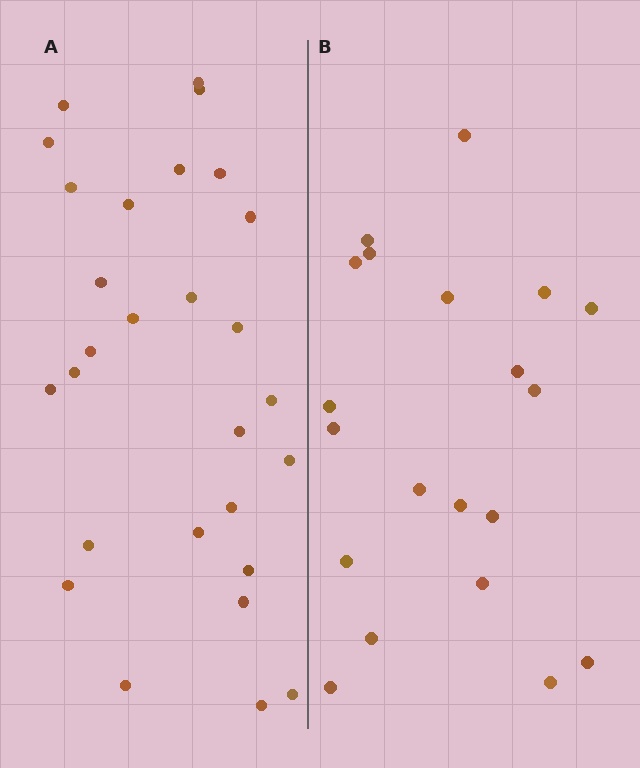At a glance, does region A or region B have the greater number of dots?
Region A (the left region) has more dots.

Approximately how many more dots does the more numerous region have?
Region A has roughly 8 or so more dots than region B.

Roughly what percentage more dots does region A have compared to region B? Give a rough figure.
About 40% more.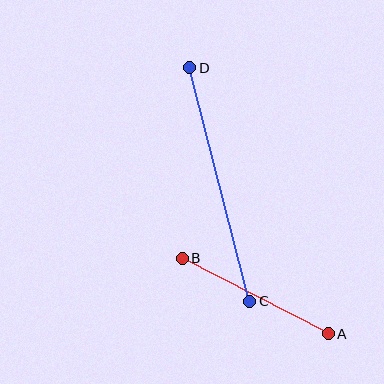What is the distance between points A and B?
The distance is approximately 165 pixels.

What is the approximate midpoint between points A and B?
The midpoint is at approximately (255, 296) pixels.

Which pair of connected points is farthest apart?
Points C and D are farthest apart.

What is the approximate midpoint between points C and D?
The midpoint is at approximately (220, 185) pixels.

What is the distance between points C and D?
The distance is approximately 241 pixels.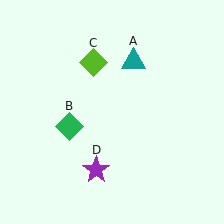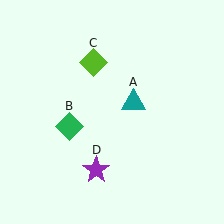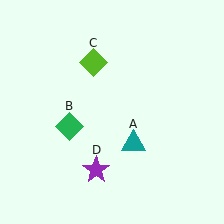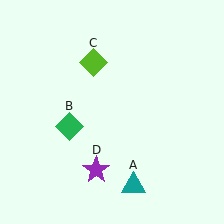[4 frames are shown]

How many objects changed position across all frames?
1 object changed position: teal triangle (object A).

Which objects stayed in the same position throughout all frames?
Green diamond (object B) and lime diamond (object C) and purple star (object D) remained stationary.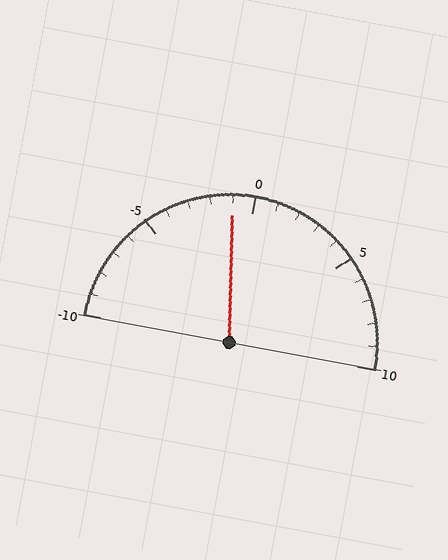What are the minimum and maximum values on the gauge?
The gauge ranges from -10 to 10.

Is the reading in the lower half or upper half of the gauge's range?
The reading is in the lower half of the range (-10 to 10).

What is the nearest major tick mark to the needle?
The nearest major tick mark is 0.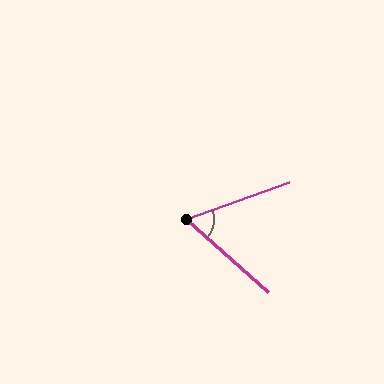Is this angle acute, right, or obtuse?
It is acute.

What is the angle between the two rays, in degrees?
Approximately 62 degrees.